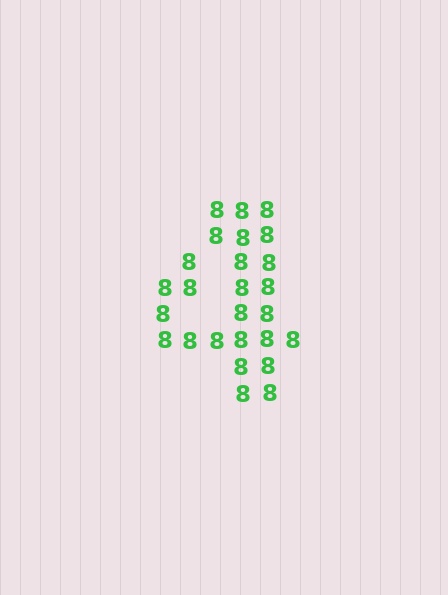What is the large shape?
The large shape is the digit 4.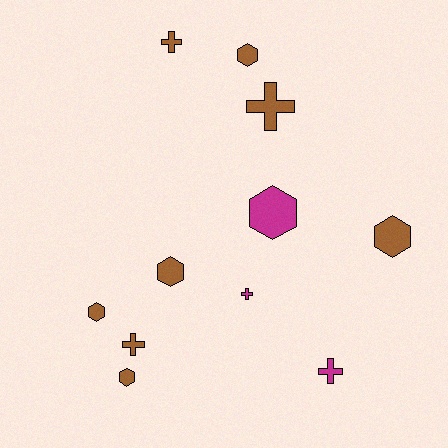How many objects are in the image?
There are 11 objects.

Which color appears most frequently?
Brown, with 8 objects.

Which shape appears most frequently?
Hexagon, with 6 objects.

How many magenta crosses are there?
There are 2 magenta crosses.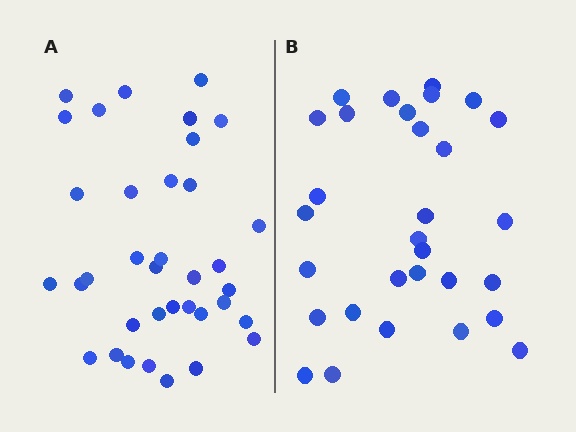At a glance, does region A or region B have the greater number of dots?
Region A (the left region) has more dots.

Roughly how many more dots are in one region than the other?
Region A has about 6 more dots than region B.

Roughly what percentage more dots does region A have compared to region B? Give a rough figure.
About 20% more.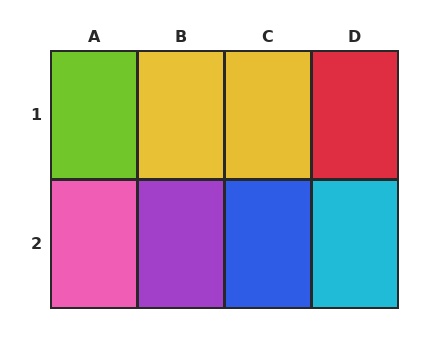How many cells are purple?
1 cell is purple.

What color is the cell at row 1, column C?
Yellow.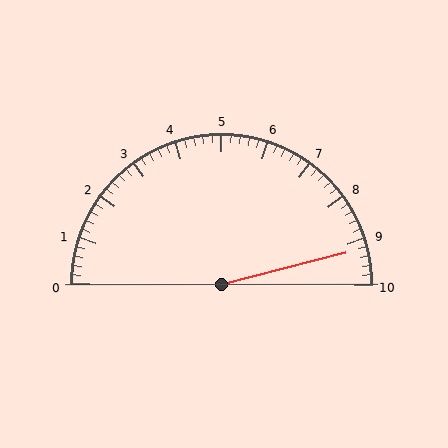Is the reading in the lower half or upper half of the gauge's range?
The reading is in the upper half of the range (0 to 10).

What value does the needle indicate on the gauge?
The needle indicates approximately 9.2.